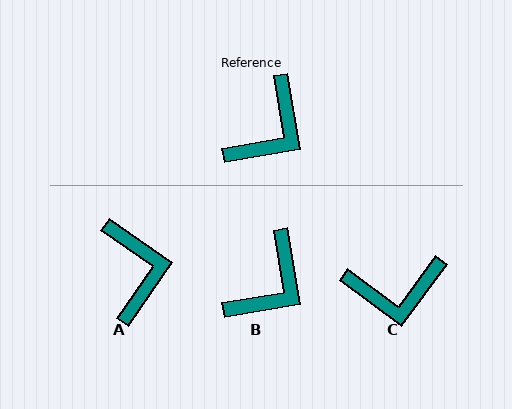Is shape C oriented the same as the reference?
No, it is off by about 46 degrees.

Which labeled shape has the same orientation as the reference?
B.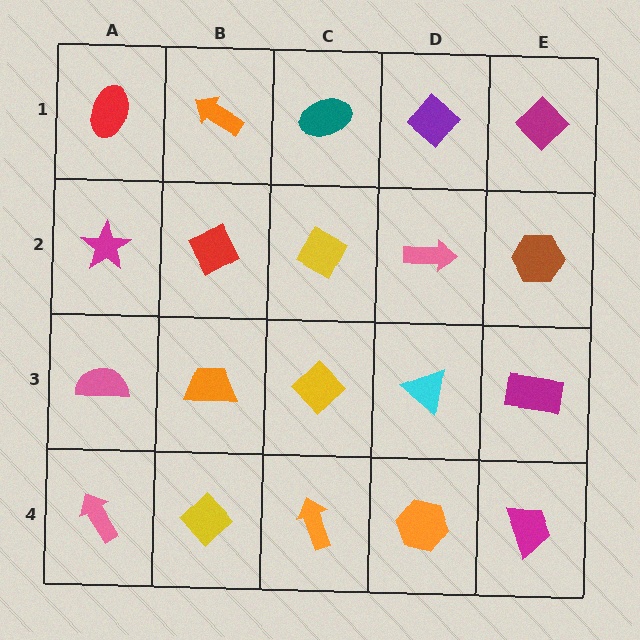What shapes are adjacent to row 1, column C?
A yellow diamond (row 2, column C), an orange arrow (row 1, column B), a purple diamond (row 1, column D).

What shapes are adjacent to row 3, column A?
A magenta star (row 2, column A), a pink arrow (row 4, column A), an orange trapezoid (row 3, column B).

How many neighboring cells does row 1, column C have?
3.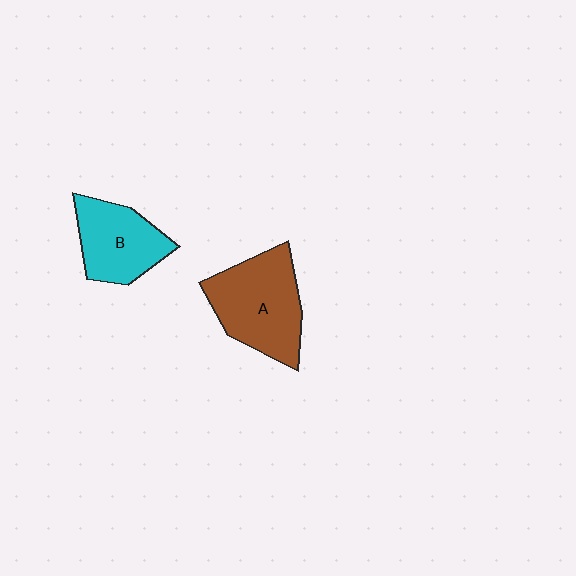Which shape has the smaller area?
Shape B (cyan).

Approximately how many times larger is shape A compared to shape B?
Approximately 1.3 times.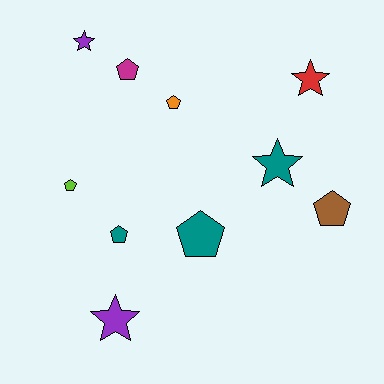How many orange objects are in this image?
There is 1 orange object.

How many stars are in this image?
There are 4 stars.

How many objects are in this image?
There are 10 objects.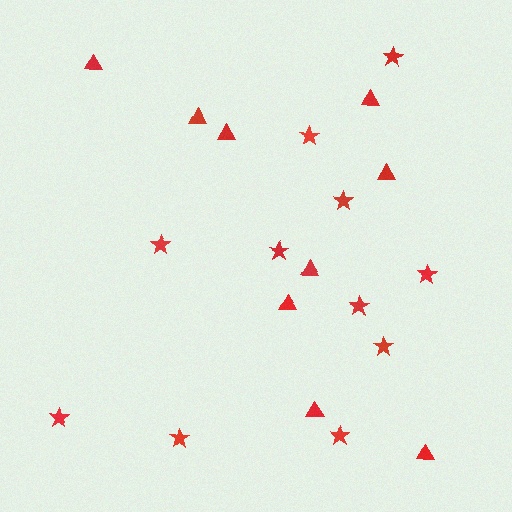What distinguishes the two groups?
There are 2 groups: one group of stars (11) and one group of triangles (9).